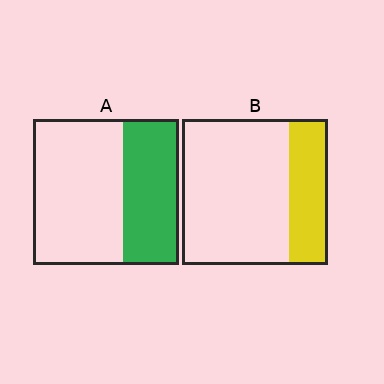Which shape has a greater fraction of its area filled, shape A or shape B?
Shape A.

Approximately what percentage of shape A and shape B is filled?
A is approximately 40% and B is approximately 25%.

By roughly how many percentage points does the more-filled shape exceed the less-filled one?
By roughly 10 percentage points (A over B).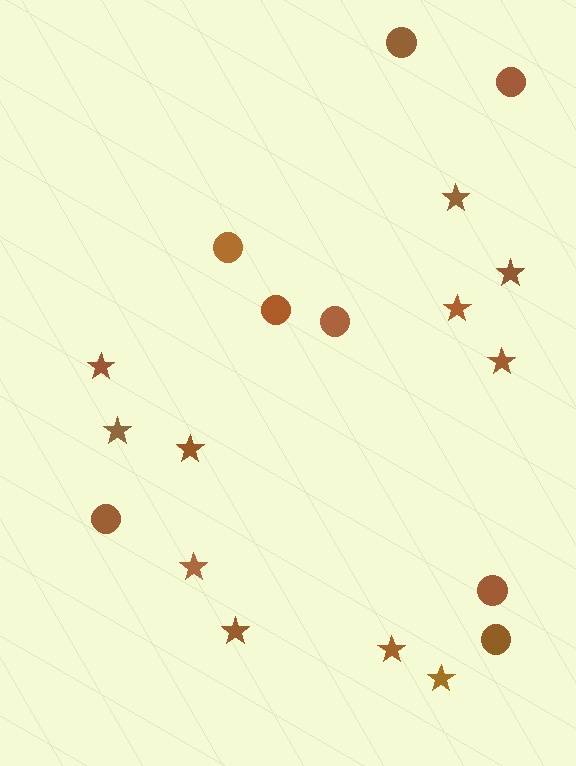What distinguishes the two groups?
There are 2 groups: one group of circles (8) and one group of stars (11).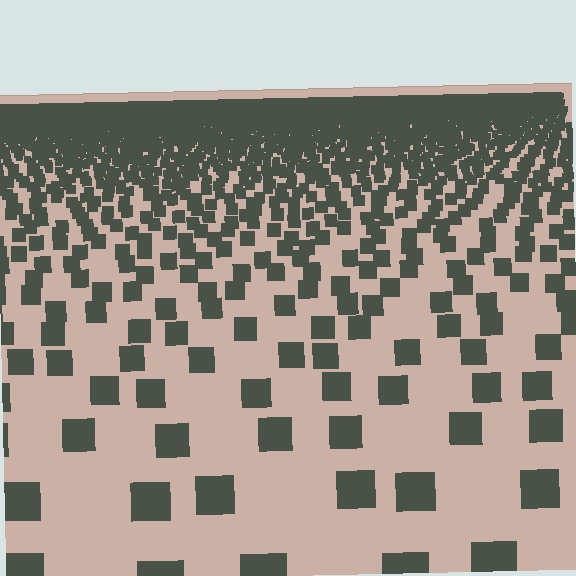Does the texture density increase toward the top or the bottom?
Density increases toward the top.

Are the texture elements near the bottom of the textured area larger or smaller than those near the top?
Larger. Near the bottom, elements are closer to the viewer and appear at a bigger on-screen size.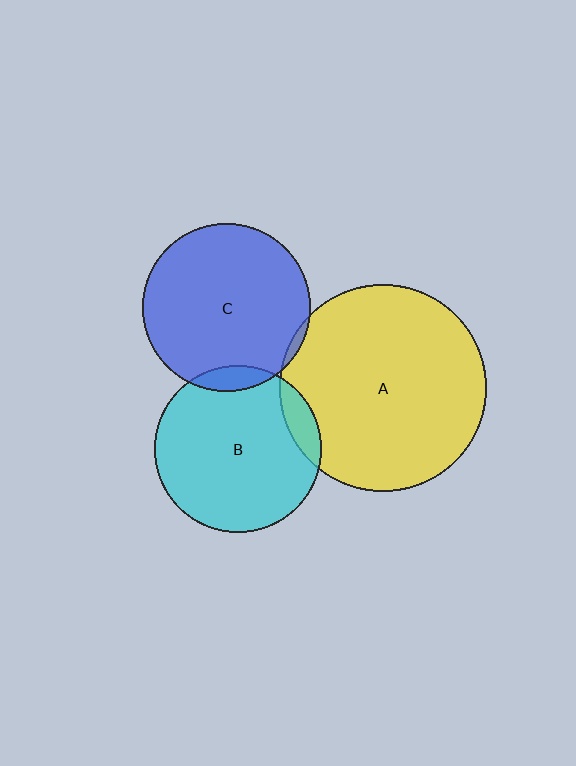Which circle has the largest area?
Circle A (yellow).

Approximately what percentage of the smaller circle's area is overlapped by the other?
Approximately 5%.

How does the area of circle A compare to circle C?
Approximately 1.5 times.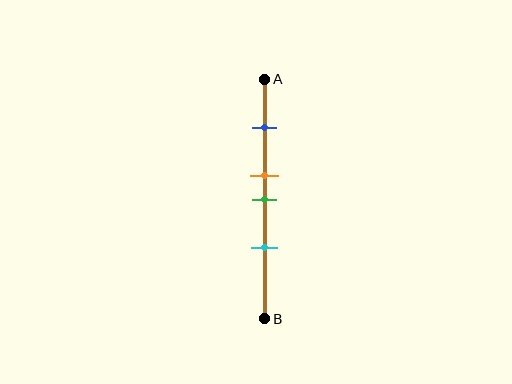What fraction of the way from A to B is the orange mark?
The orange mark is approximately 40% (0.4) of the way from A to B.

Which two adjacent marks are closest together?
The orange and green marks are the closest adjacent pair.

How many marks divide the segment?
There are 4 marks dividing the segment.